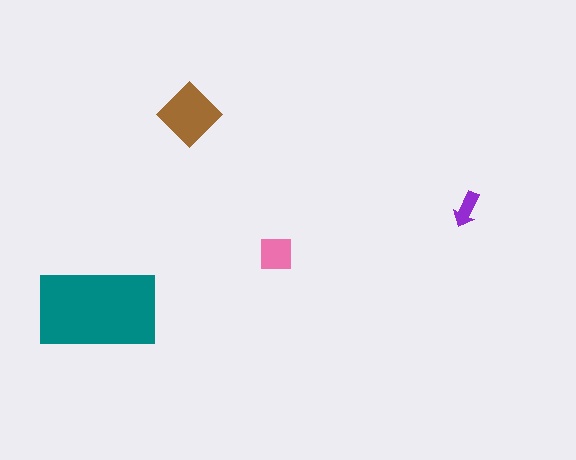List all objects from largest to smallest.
The teal rectangle, the brown diamond, the pink square, the purple arrow.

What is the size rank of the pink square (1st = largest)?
3rd.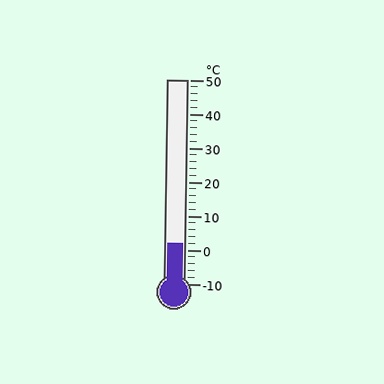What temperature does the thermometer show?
The thermometer shows approximately 2°C.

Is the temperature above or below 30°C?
The temperature is below 30°C.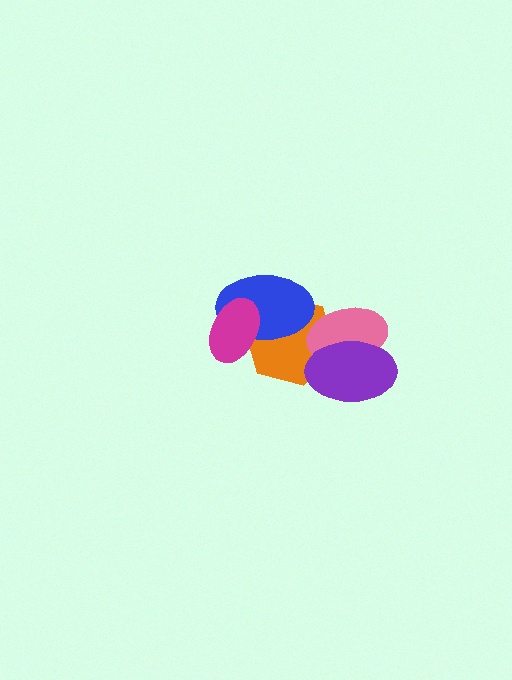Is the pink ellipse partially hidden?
Yes, it is partially covered by another shape.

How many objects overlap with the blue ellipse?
2 objects overlap with the blue ellipse.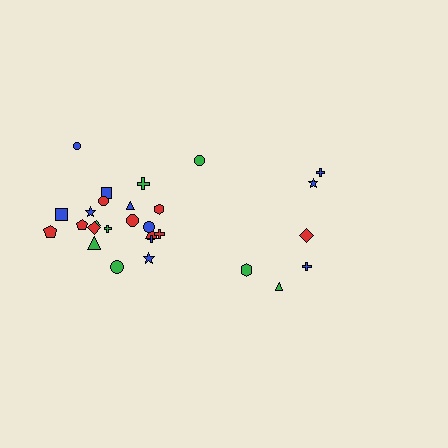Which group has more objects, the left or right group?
The left group.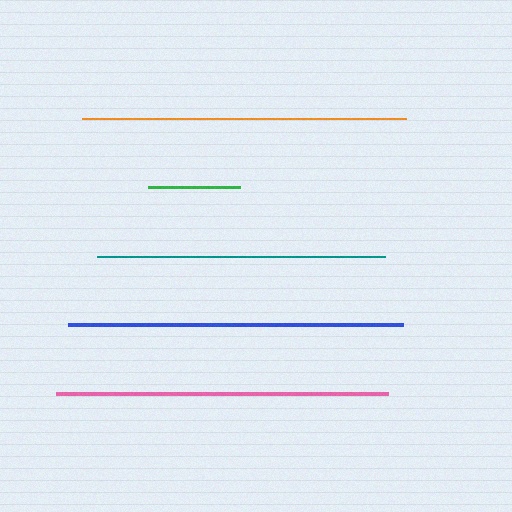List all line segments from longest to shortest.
From longest to shortest: blue, pink, orange, teal, green.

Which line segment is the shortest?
The green line is the shortest at approximately 91 pixels.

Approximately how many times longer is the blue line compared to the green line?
The blue line is approximately 3.7 times the length of the green line.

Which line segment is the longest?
The blue line is the longest at approximately 335 pixels.